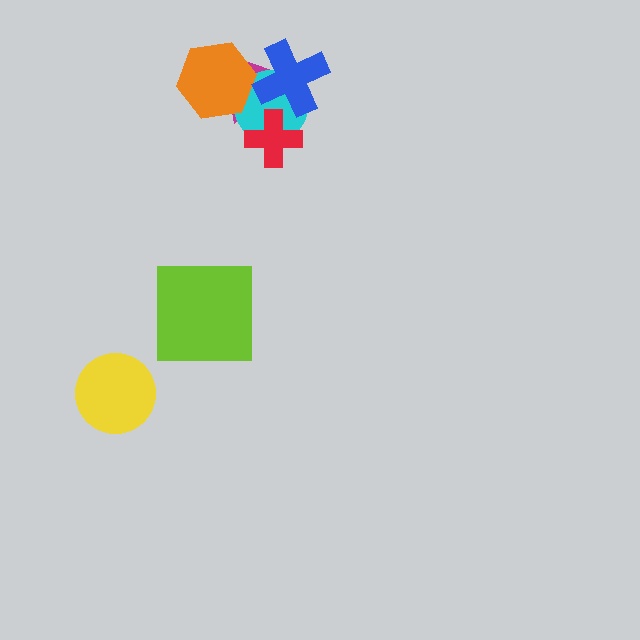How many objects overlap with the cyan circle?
4 objects overlap with the cyan circle.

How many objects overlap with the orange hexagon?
2 objects overlap with the orange hexagon.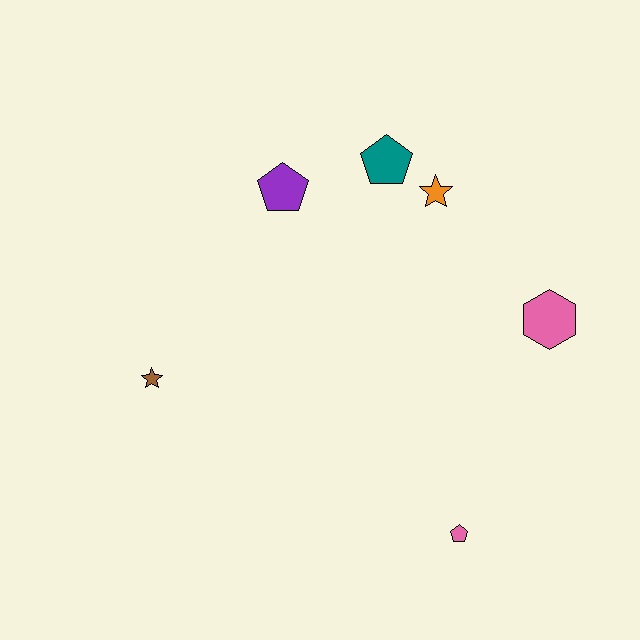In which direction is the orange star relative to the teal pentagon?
The orange star is to the right of the teal pentagon.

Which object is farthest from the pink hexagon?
The brown star is farthest from the pink hexagon.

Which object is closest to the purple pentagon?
The teal pentagon is closest to the purple pentagon.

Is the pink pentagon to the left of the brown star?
No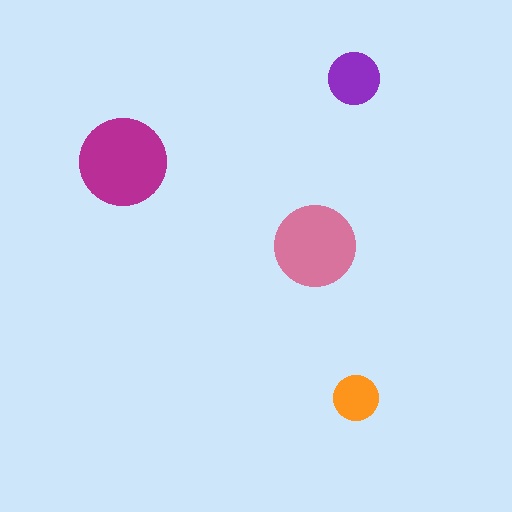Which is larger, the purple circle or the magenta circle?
The magenta one.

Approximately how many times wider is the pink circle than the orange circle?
About 2 times wider.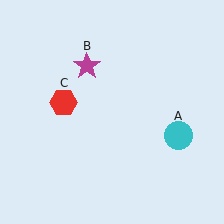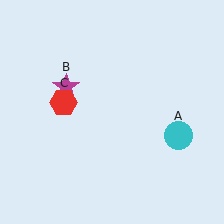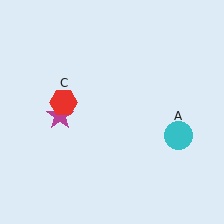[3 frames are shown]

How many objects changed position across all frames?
1 object changed position: magenta star (object B).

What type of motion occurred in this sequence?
The magenta star (object B) rotated counterclockwise around the center of the scene.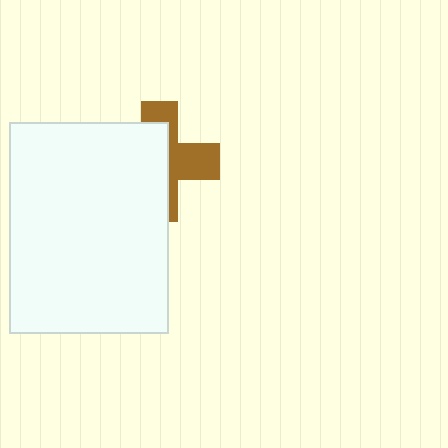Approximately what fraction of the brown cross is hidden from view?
Roughly 59% of the brown cross is hidden behind the white rectangle.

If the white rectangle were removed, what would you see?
You would see the complete brown cross.